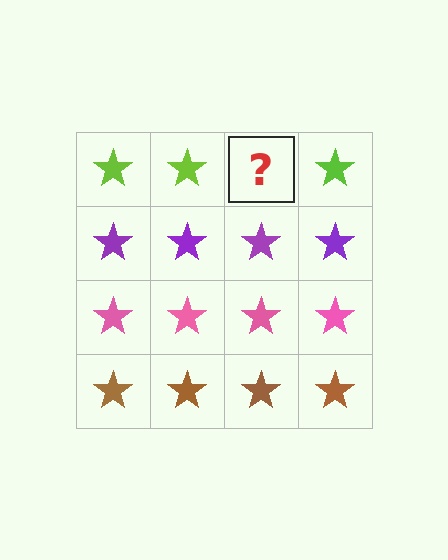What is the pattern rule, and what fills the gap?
The rule is that each row has a consistent color. The gap should be filled with a lime star.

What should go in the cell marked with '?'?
The missing cell should contain a lime star.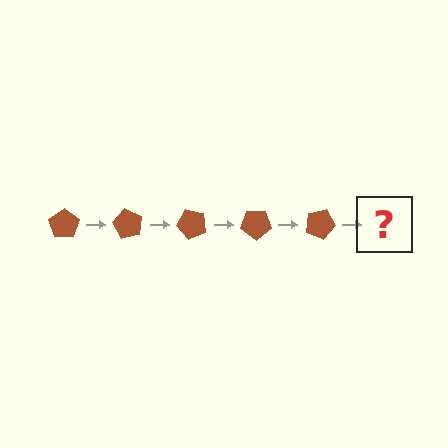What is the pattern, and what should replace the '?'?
The pattern is that the pentagon rotates 60 degrees each step. The '?' should be a brown pentagon rotated 300 degrees.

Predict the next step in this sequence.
The next step is a brown pentagon rotated 300 degrees.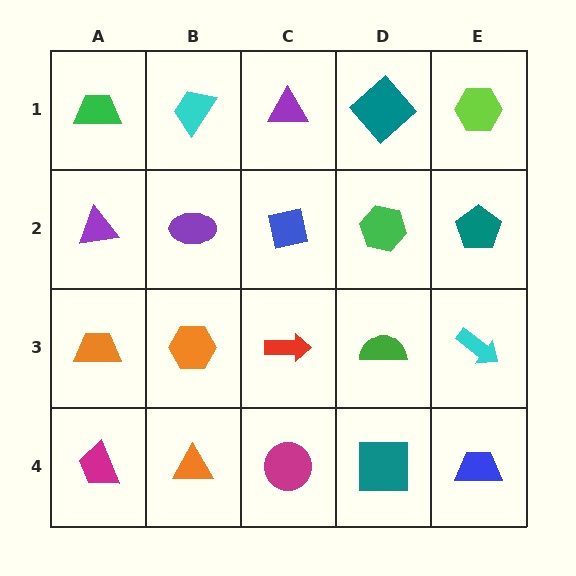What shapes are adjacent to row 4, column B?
An orange hexagon (row 3, column B), a magenta trapezoid (row 4, column A), a magenta circle (row 4, column C).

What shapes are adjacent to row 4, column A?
An orange trapezoid (row 3, column A), an orange triangle (row 4, column B).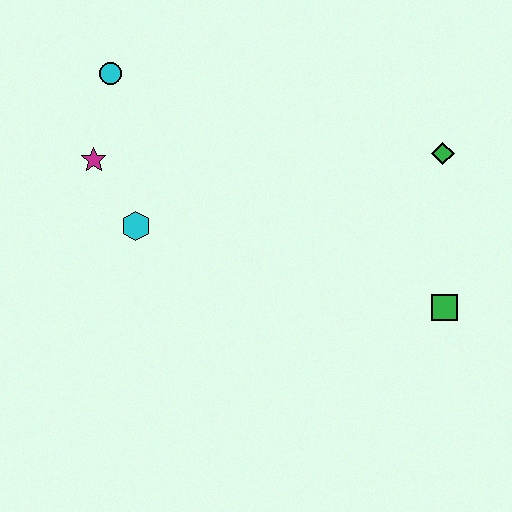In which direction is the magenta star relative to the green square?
The magenta star is to the left of the green square.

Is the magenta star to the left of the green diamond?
Yes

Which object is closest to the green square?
The green diamond is closest to the green square.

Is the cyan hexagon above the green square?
Yes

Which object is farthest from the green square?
The cyan circle is farthest from the green square.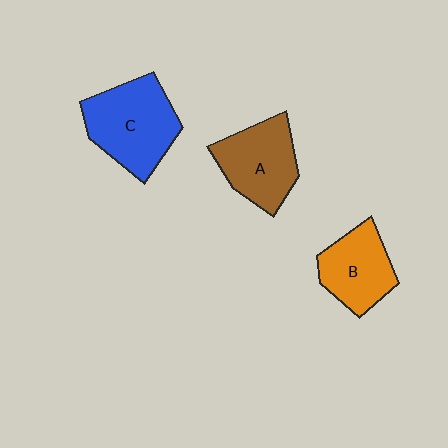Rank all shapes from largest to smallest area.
From largest to smallest: C (blue), A (brown), B (orange).